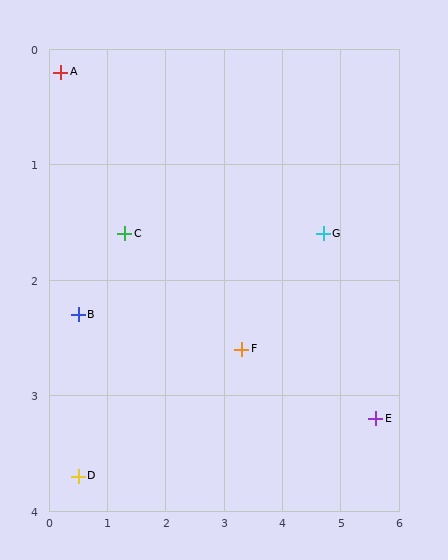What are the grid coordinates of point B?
Point B is at approximately (0.5, 2.3).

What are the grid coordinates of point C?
Point C is at approximately (1.3, 1.6).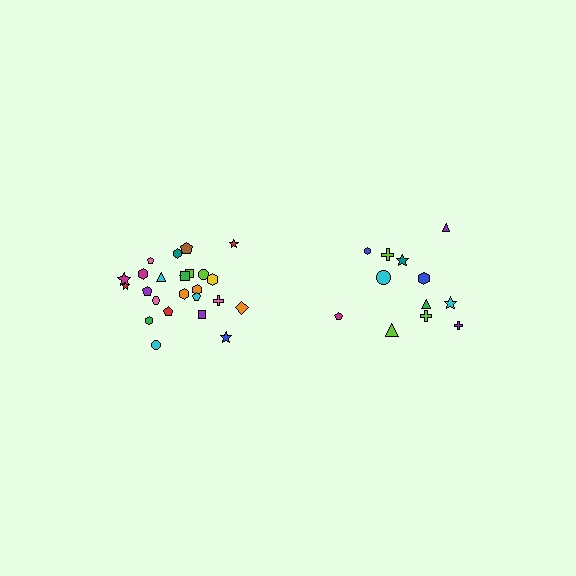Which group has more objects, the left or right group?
The left group.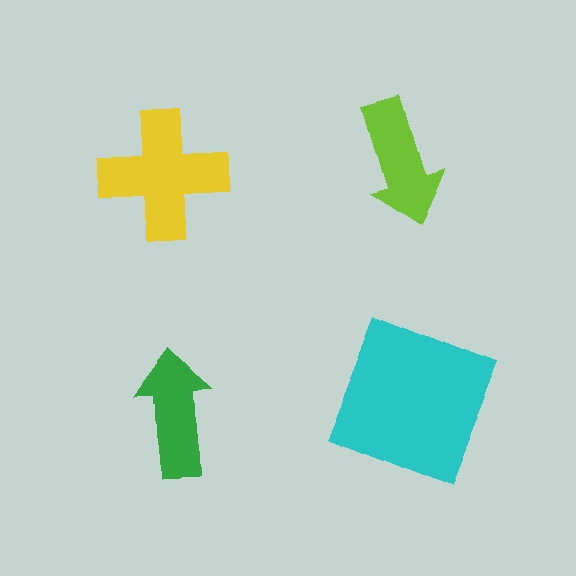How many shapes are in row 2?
2 shapes.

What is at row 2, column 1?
A green arrow.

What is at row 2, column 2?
A cyan square.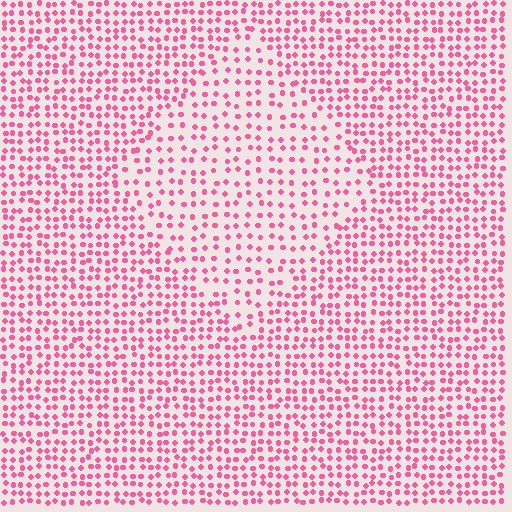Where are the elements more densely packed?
The elements are more densely packed outside the diamond boundary.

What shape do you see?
I see a diamond.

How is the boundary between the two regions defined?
The boundary is defined by a change in element density (approximately 1.7x ratio). All elements are the same color, size, and shape.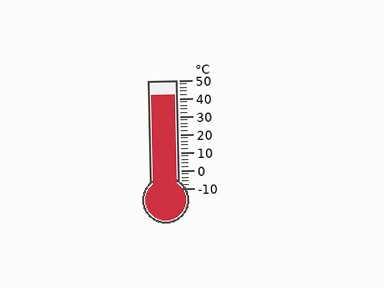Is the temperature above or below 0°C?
The temperature is above 0°C.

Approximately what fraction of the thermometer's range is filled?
The thermometer is filled to approximately 85% of its range.